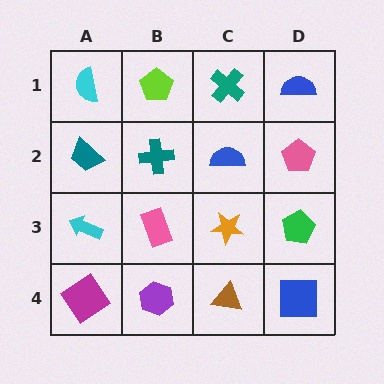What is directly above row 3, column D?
A pink pentagon.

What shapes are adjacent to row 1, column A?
A teal trapezoid (row 2, column A), a lime pentagon (row 1, column B).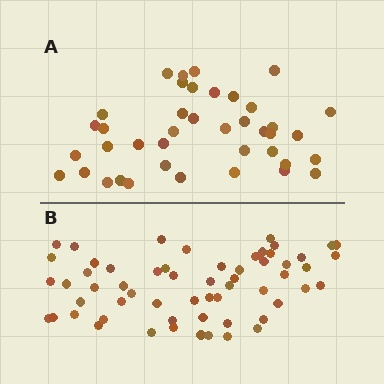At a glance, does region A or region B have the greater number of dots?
Region B (the bottom region) has more dots.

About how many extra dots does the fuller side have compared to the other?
Region B has approximately 20 more dots than region A.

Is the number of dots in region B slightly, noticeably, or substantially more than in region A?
Region B has substantially more. The ratio is roughly 1.5 to 1.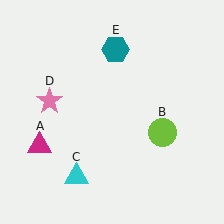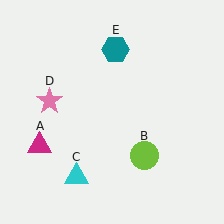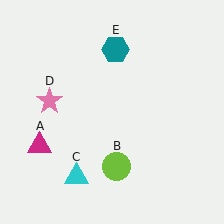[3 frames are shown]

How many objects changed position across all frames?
1 object changed position: lime circle (object B).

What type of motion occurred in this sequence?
The lime circle (object B) rotated clockwise around the center of the scene.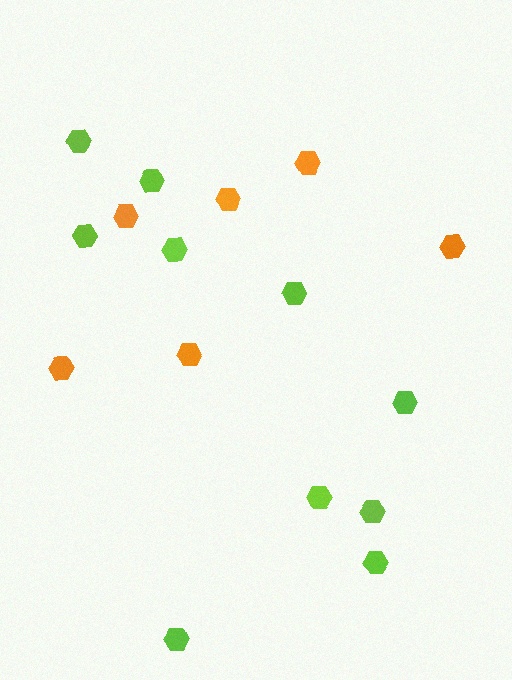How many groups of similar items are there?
There are 2 groups: one group of orange hexagons (6) and one group of lime hexagons (10).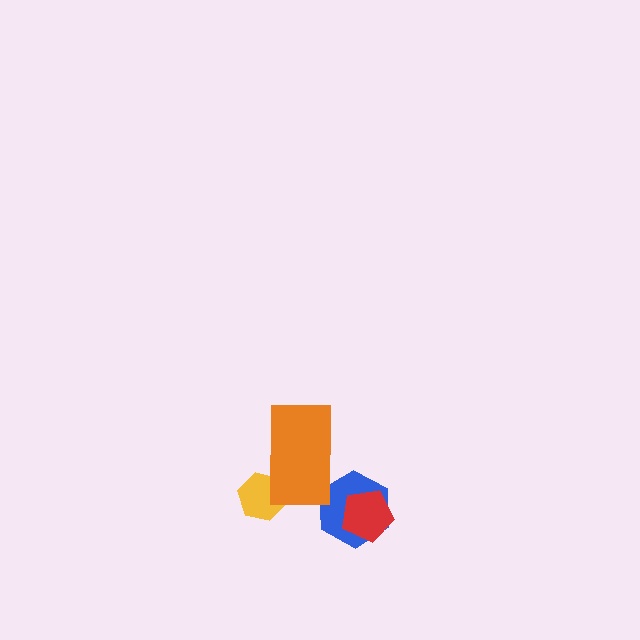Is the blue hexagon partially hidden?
Yes, it is partially covered by another shape.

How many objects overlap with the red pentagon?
1 object overlaps with the red pentagon.